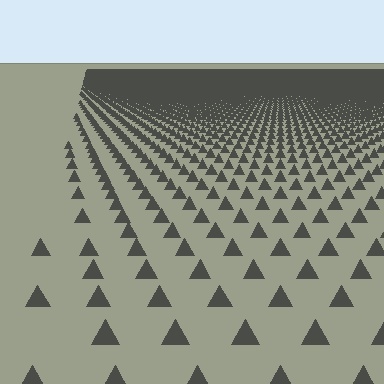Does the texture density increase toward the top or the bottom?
Density increases toward the top.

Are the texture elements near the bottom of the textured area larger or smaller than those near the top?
Larger. Near the bottom, elements are closer to the viewer and appear at a bigger on-screen size.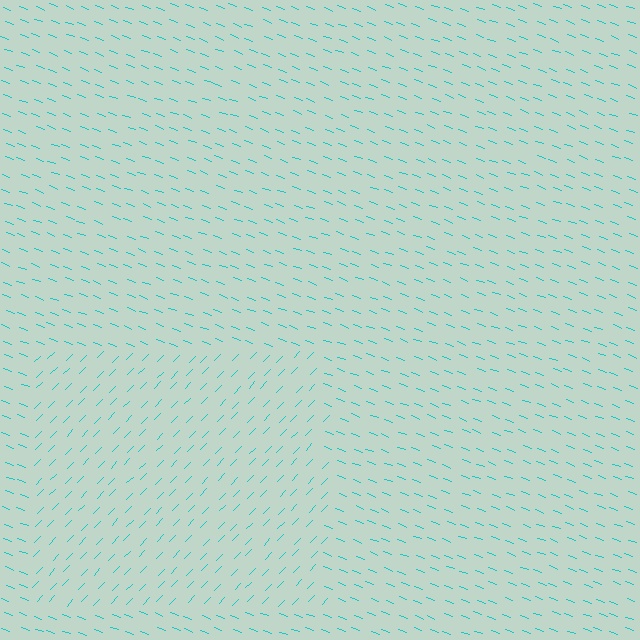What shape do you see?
I see a rectangle.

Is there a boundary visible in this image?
Yes, there is a texture boundary formed by a change in line orientation.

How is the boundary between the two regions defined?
The boundary is defined purely by a change in line orientation (approximately 66 degrees difference). All lines are the same color and thickness.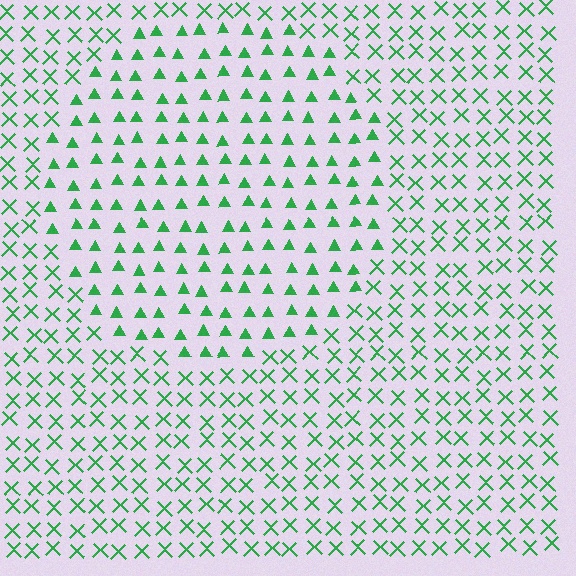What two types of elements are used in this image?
The image uses triangles inside the circle region and X marks outside it.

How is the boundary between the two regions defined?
The boundary is defined by a change in element shape: triangles inside vs. X marks outside. All elements share the same color and spacing.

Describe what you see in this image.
The image is filled with small green elements arranged in a uniform grid. A circle-shaped region contains triangles, while the surrounding area contains X marks. The boundary is defined purely by the change in element shape.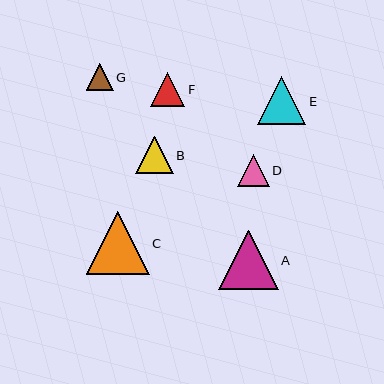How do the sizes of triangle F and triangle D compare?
Triangle F and triangle D are approximately the same size.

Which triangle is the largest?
Triangle C is the largest with a size of approximately 63 pixels.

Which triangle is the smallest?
Triangle G is the smallest with a size of approximately 27 pixels.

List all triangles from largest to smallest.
From largest to smallest: C, A, E, B, F, D, G.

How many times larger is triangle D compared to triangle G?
Triangle D is approximately 1.2 times the size of triangle G.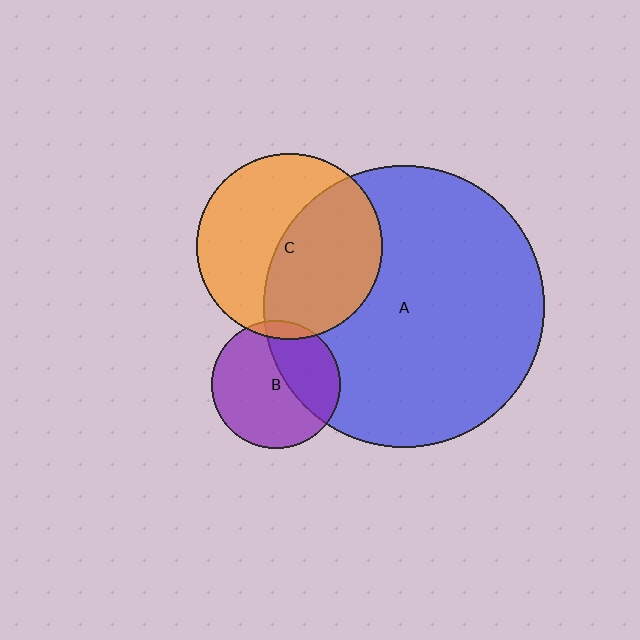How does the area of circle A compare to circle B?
Approximately 4.8 times.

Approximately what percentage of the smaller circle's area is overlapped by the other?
Approximately 50%.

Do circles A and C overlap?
Yes.